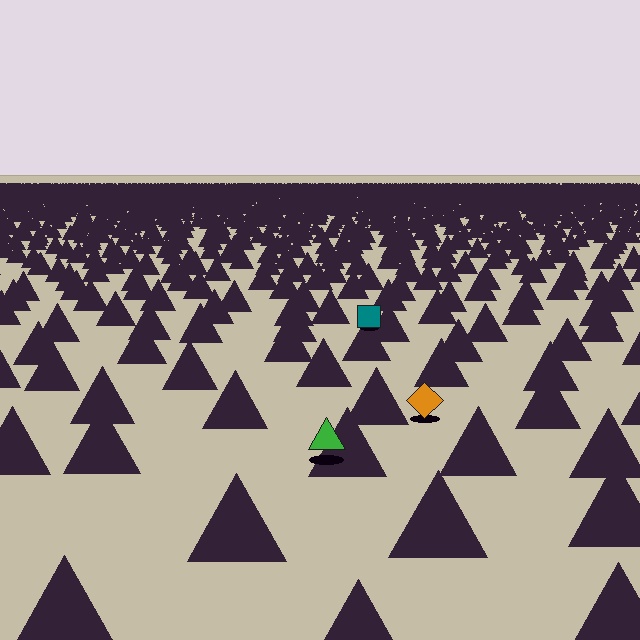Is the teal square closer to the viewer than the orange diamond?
No. The orange diamond is closer — you can tell from the texture gradient: the ground texture is coarser near it.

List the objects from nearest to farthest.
From nearest to farthest: the green triangle, the orange diamond, the teal square.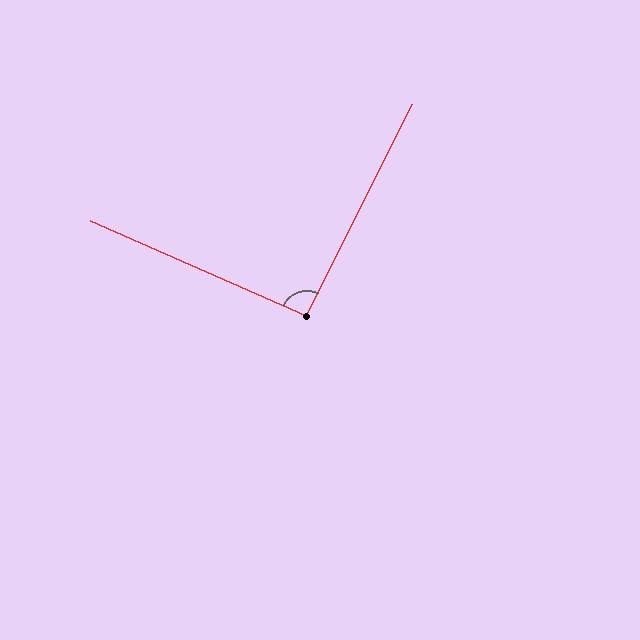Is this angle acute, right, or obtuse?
It is approximately a right angle.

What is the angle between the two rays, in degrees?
Approximately 93 degrees.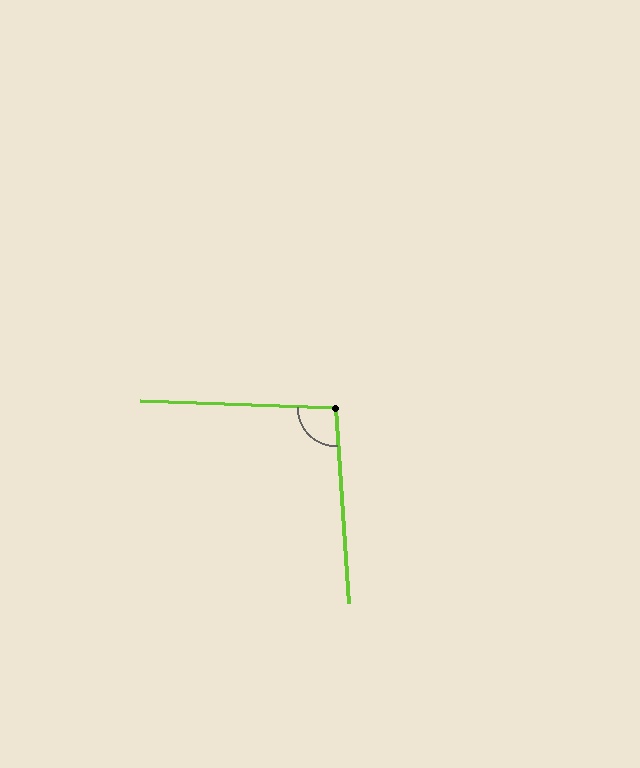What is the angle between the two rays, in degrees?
Approximately 96 degrees.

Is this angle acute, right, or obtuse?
It is obtuse.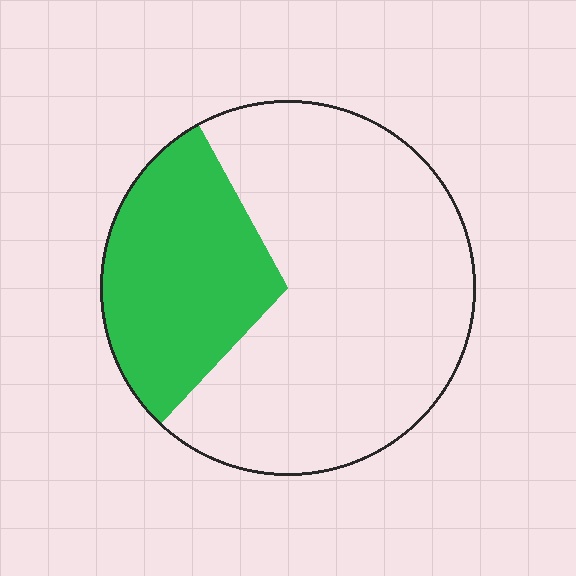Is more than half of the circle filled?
No.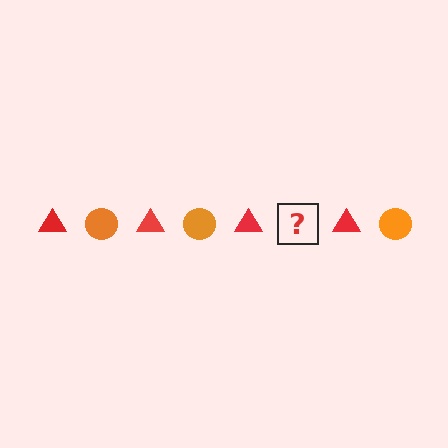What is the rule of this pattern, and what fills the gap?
The rule is that the pattern alternates between red triangle and orange circle. The gap should be filled with an orange circle.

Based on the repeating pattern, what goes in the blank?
The blank should be an orange circle.